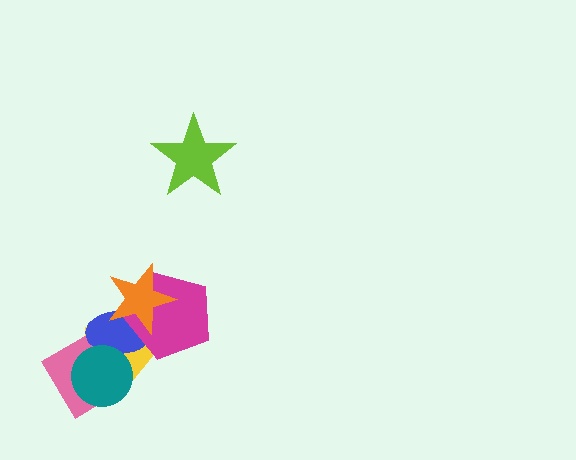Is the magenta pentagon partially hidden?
Yes, it is partially covered by another shape.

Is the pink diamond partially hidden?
Yes, it is partially covered by another shape.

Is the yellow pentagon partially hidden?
Yes, it is partially covered by another shape.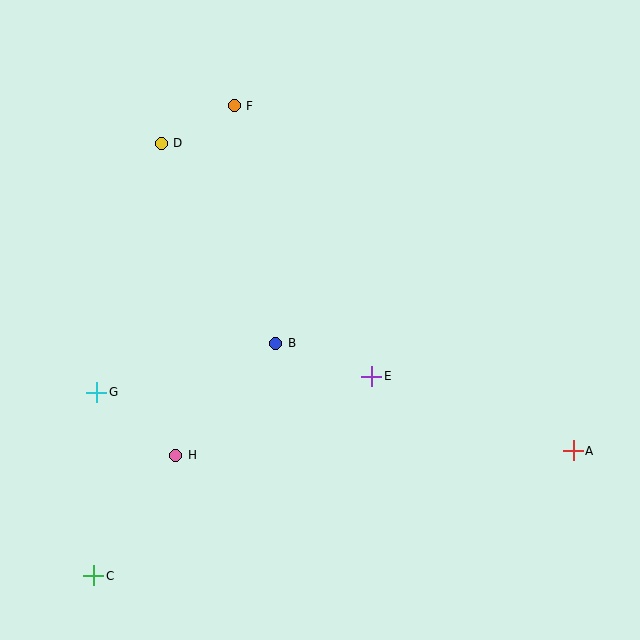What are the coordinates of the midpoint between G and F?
The midpoint between G and F is at (166, 249).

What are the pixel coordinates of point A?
Point A is at (573, 451).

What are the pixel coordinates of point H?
Point H is at (176, 456).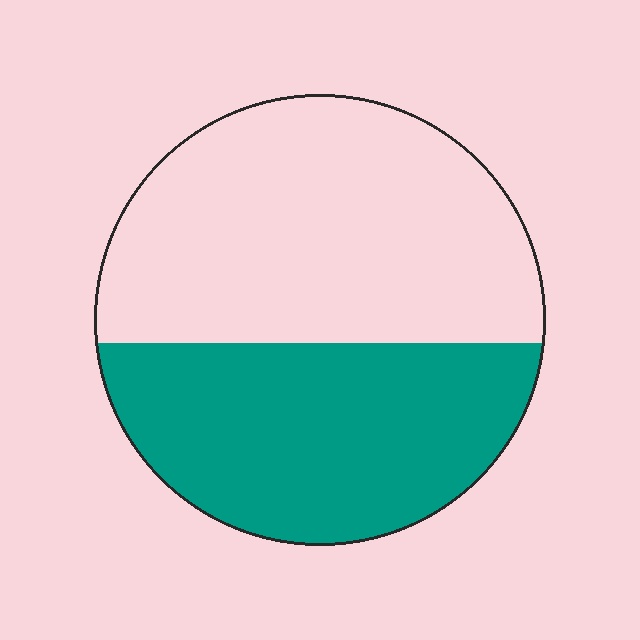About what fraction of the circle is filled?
About two fifths (2/5).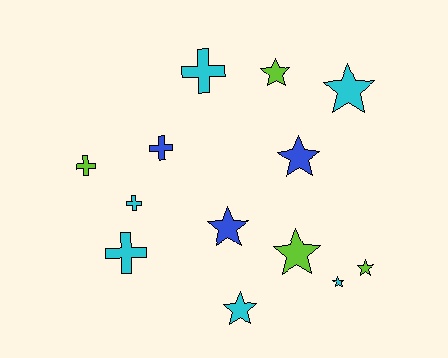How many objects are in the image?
There are 13 objects.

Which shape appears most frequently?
Star, with 8 objects.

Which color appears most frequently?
Cyan, with 6 objects.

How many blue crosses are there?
There is 1 blue cross.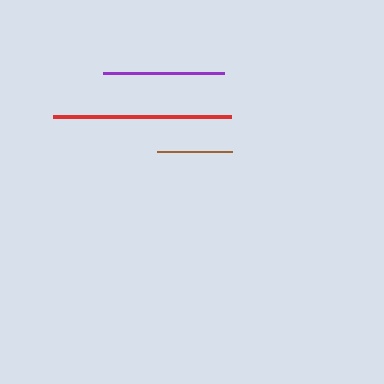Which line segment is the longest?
The red line is the longest at approximately 178 pixels.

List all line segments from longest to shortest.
From longest to shortest: red, purple, brown.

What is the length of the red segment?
The red segment is approximately 178 pixels long.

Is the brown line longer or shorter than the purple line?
The purple line is longer than the brown line.